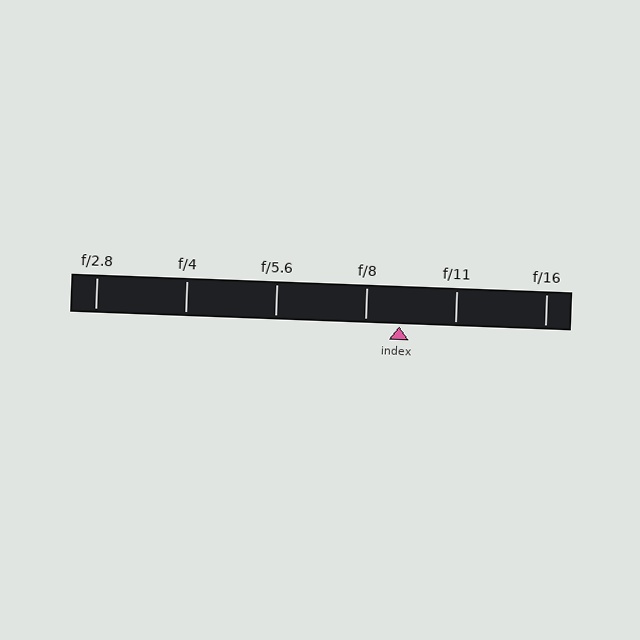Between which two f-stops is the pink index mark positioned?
The index mark is between f/8 and f/11.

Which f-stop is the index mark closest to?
The index mark is closest to f/8.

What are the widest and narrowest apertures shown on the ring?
The widest aperture shown is f/2.8 and the narrowest is f/16.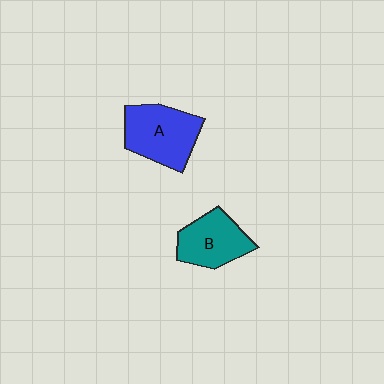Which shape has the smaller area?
Shape B (teal).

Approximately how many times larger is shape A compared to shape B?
Approximately 1.2 times.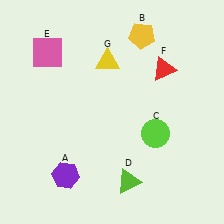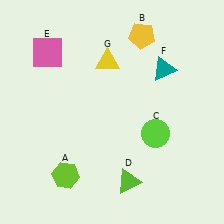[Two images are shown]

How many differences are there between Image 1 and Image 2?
There are 2 differences between the two images.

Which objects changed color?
A changed from purple to lime. F changed from red to teal.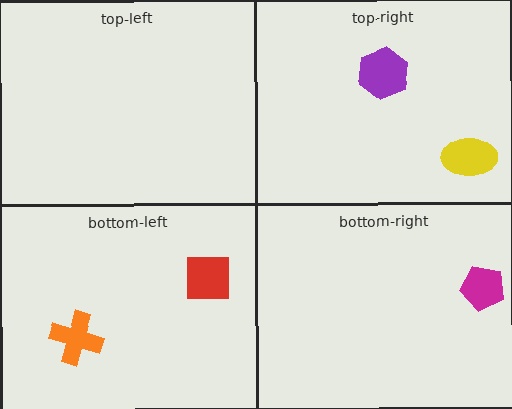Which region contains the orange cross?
The bottom-left region.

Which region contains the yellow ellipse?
The top-right region.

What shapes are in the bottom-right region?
The magenta pentagon.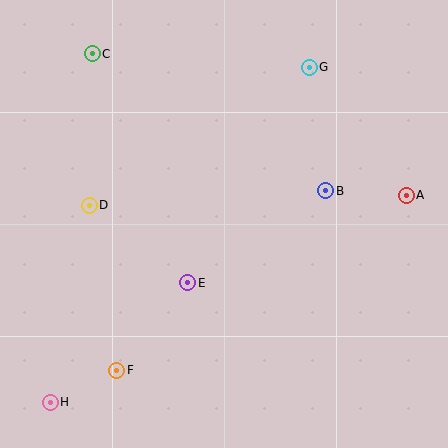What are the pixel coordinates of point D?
Point D is at (89, 205).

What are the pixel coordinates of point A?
Point A is at (406, 195).